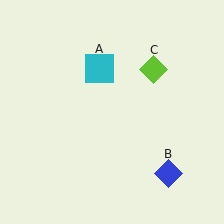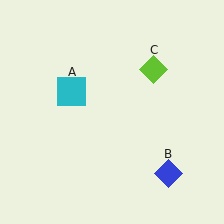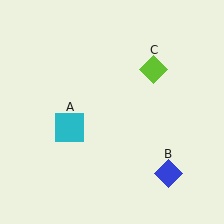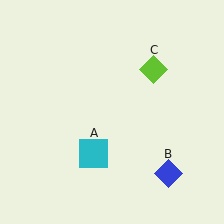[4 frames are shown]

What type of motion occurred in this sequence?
The cyan square (object A) rotated counterclockwise around the center of the scene.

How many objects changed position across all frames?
1 object changed position: cyan square (object A).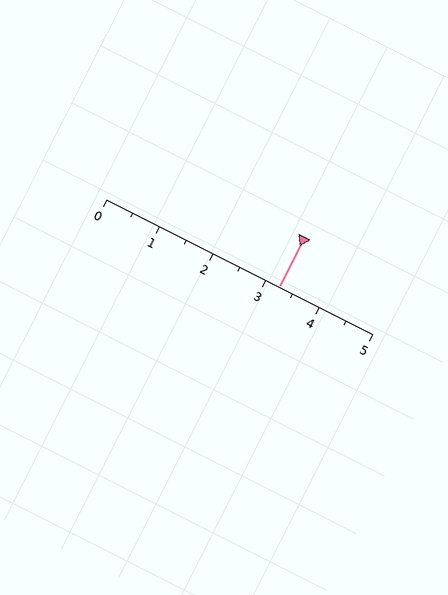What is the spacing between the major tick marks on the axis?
The major ticks are spaced 1 apart.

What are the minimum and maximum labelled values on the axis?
The axis runs from 0 to 5.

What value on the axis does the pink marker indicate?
The marker indicates approximately 3.2.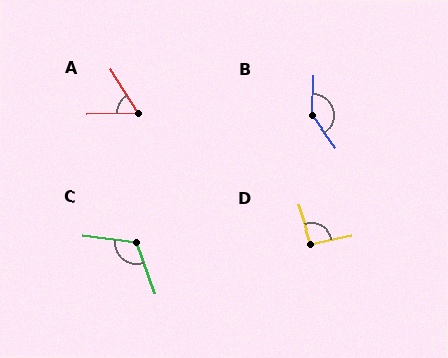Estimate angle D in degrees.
Approximately 94 degrees.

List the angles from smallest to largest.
A (59°), D (94°), C (117°), B (141°).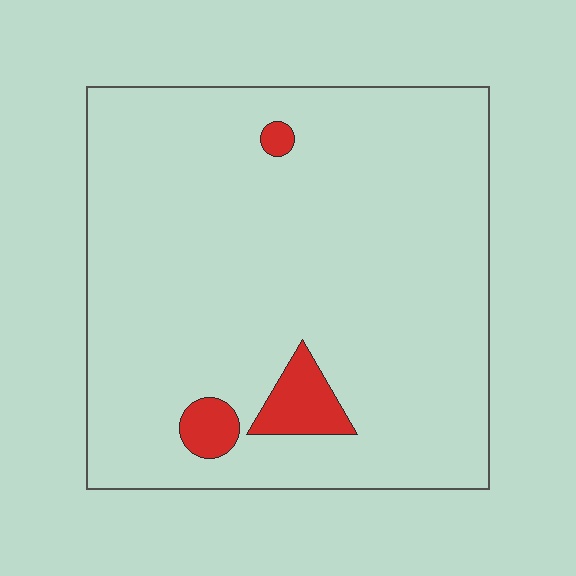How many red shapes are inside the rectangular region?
3.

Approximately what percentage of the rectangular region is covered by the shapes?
Approximately 5%.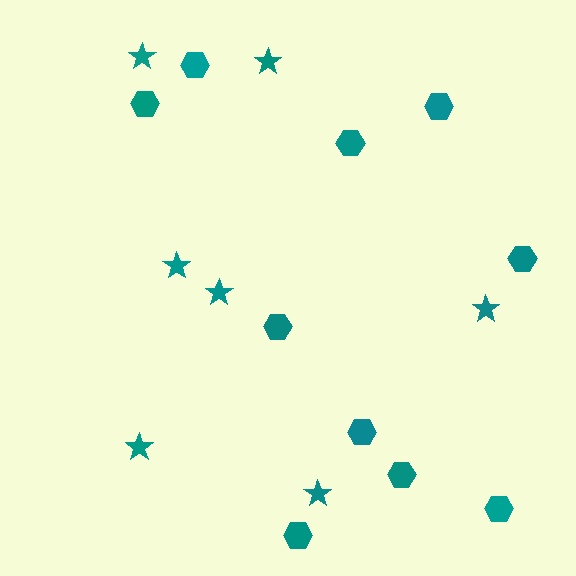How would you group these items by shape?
There are 2 groups: one group of hexagons (10) and one group of stars (7).